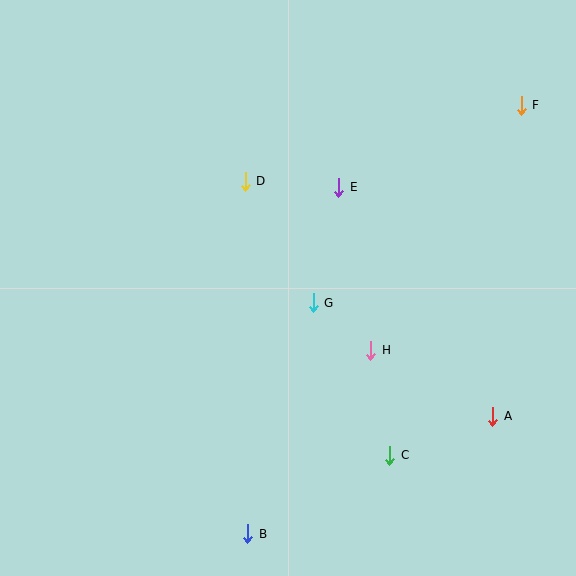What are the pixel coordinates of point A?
Point A is at (493, 416).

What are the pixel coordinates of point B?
Point B is at (248, 534).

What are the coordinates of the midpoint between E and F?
The midpoint between E and F is at (430, 146).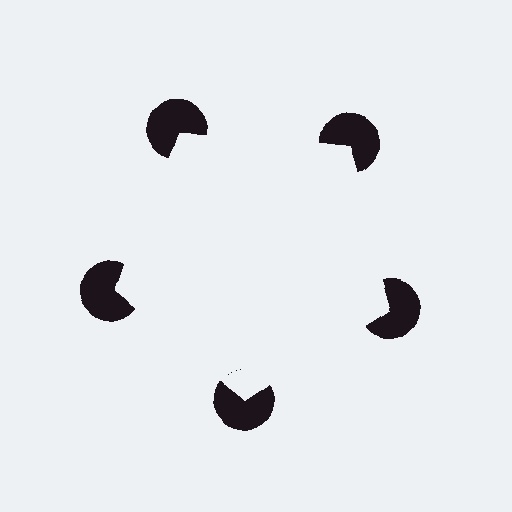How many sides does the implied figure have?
5 sides.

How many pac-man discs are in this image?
There are 5 — one at each vertex of the illusory pentagon.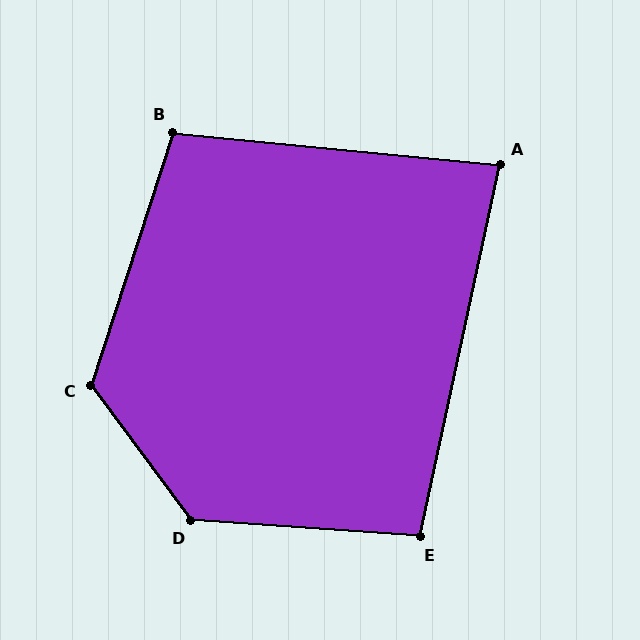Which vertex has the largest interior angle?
D, at approximately 131 degrees.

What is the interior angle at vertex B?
Approximately 102 degrees (obtuse).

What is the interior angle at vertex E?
Approximately 98 degrees (obtuse).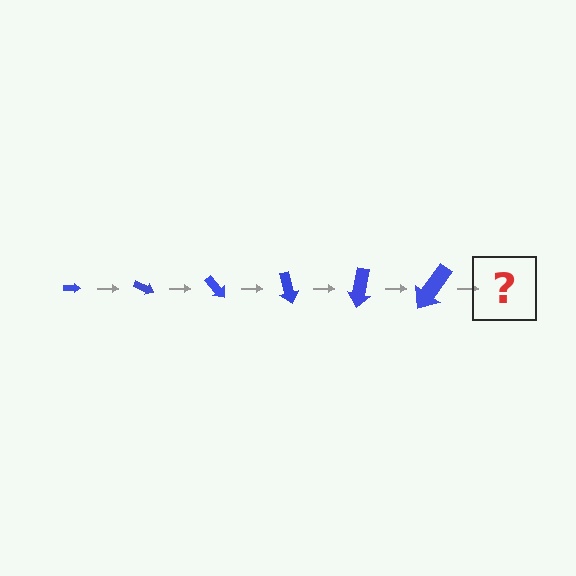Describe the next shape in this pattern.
It should be an arrow, larger than the previous one and rotated 150 degrees from the start.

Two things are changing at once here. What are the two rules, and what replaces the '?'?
The two rules are that the arrow grows larger each step and it rotates 25 degrees each step. The '?' should be an arrow, larger than the previous one and rotated 150 degrees from the start.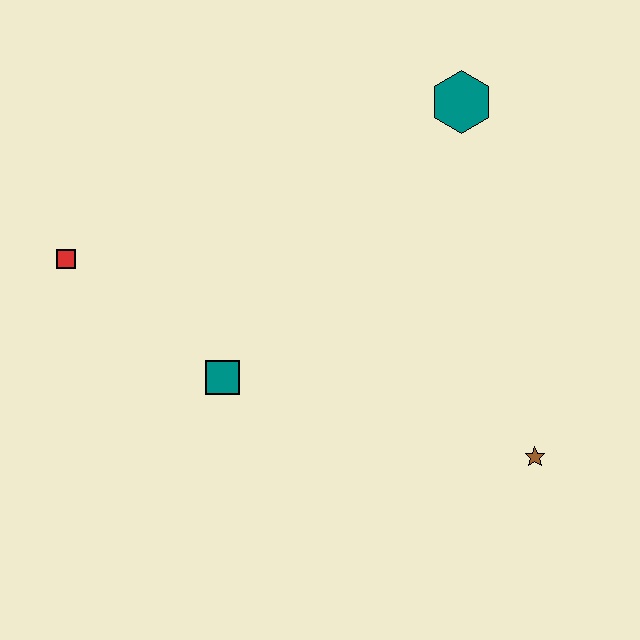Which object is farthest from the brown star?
The red square is farthest from the brown star.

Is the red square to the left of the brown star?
Yes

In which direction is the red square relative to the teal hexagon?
The red square is to the left of the teal hexagon.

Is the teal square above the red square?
No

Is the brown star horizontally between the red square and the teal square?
No